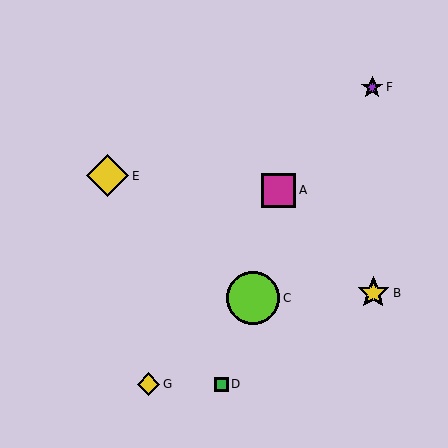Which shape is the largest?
The lime circle (labeled C) is the largest.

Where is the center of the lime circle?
The center of the lime circle is at (253, 298).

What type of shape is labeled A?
Shape A is a magenta square.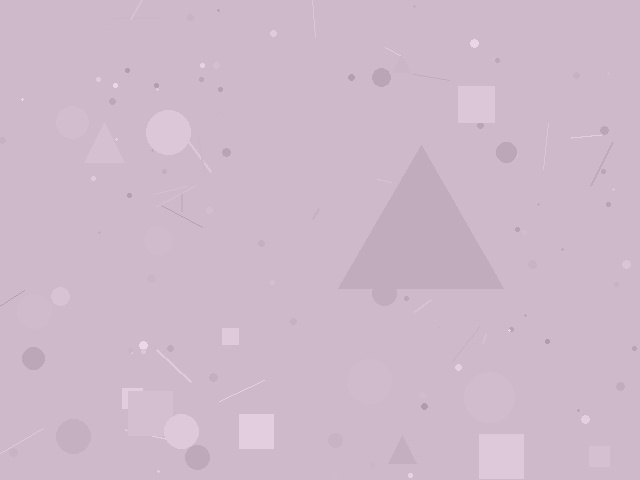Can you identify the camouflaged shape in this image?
The camouflaged shape is a triangle.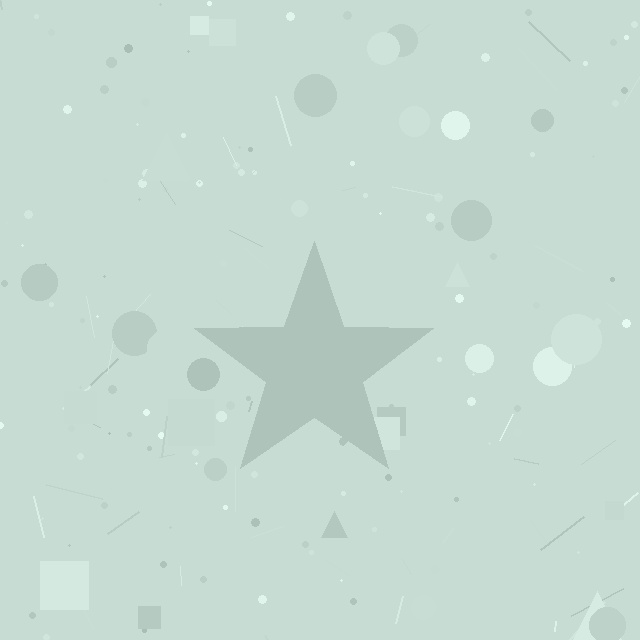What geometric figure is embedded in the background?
A star is embedded in the background.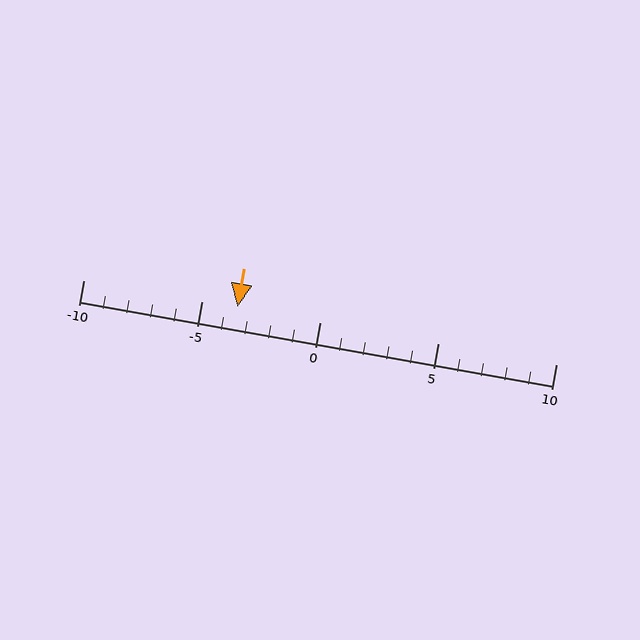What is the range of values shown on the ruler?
The ruler shows values from -10 to 10.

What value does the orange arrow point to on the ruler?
The orange arrow points to approximately -4.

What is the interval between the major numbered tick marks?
The major tick marks are spaced 5 units apart.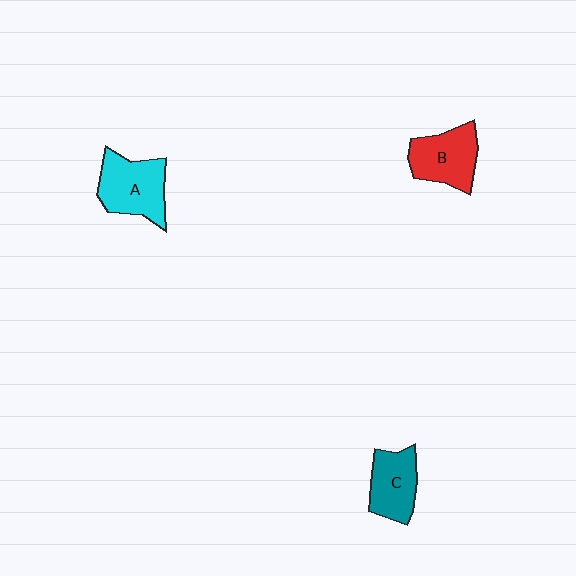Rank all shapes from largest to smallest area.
From largest to smallest: A (cyan), B (red), C (teal).